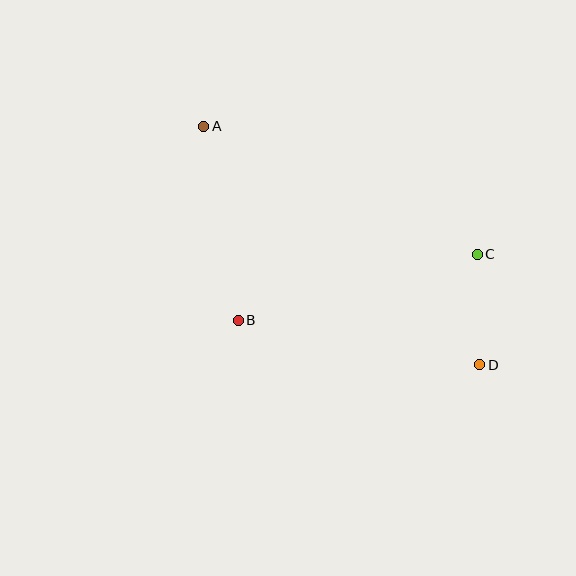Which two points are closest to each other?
Points C and D are closest to each other.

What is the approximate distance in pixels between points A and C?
The distance between A and C is approximately 302 pixels.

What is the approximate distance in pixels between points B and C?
The distance between B and C is approximately 248 pixels.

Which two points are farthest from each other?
Points A and D are farthest from each other.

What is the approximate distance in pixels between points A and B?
The distance between A and B is approximately 197 pixels.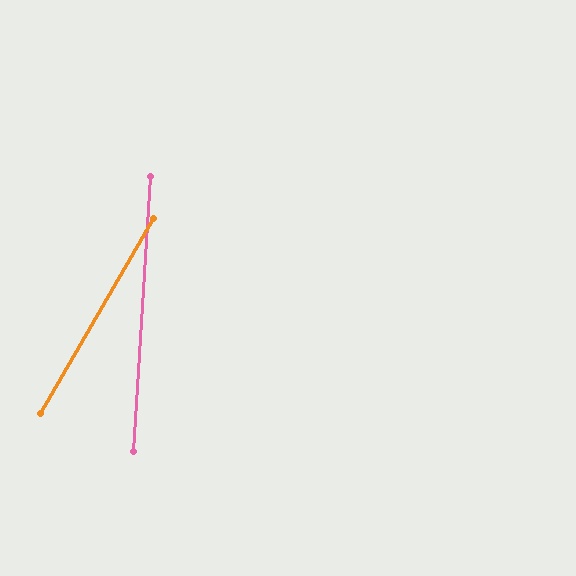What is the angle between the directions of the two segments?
Approximately 27 degrees.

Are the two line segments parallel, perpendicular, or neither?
Neither parallel nor perpendicular — they differ by about 27°.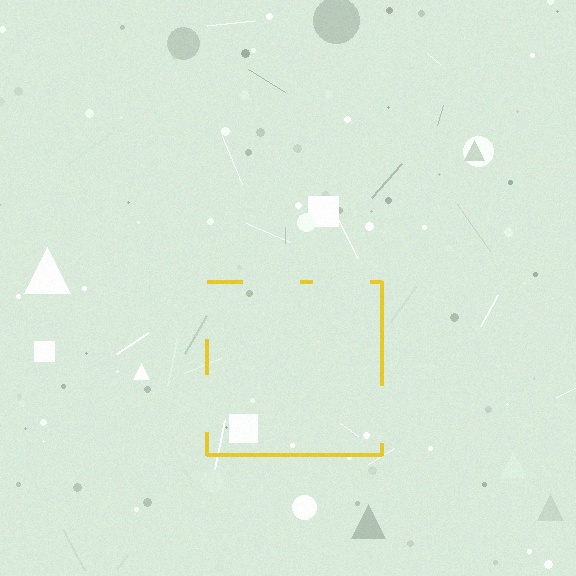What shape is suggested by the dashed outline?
The dashed outline suggests a square.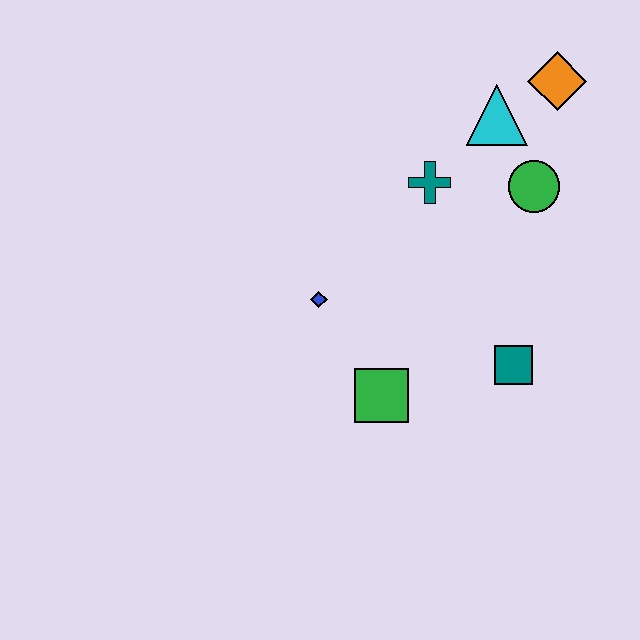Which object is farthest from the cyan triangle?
The green square is farthest from the cyan triangle.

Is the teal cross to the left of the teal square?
Yes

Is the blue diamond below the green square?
No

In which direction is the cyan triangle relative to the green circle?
The cyan triangle is above the green circle.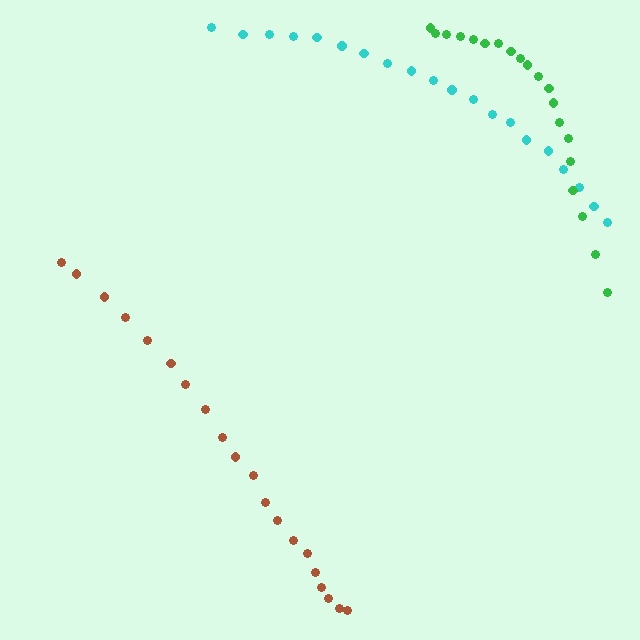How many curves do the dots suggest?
There are 3 distinct paths.